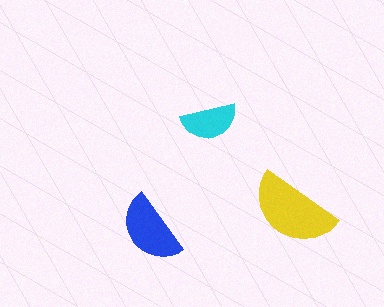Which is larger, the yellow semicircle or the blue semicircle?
The yellow one.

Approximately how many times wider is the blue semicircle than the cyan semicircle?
About 1.5 times wider.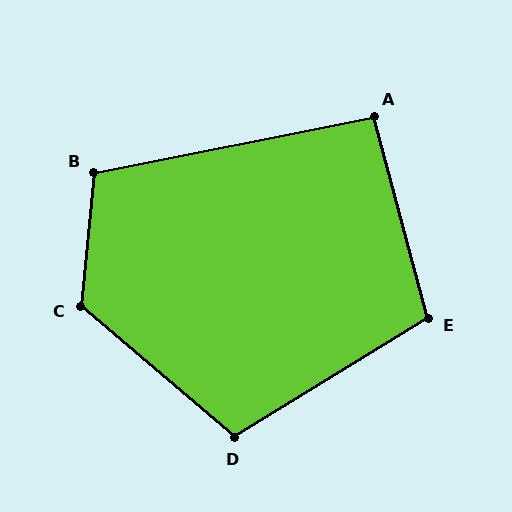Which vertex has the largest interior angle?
C, at approximately 125 degrees.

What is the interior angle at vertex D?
Approximately 108 degrees (obtuse).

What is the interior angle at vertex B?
Approximately 107 degrees (obtuse).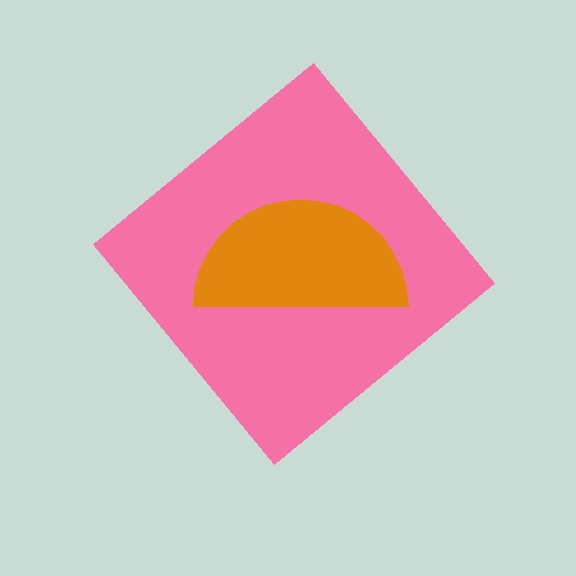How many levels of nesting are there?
2.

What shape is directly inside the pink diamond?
The orange semicircle.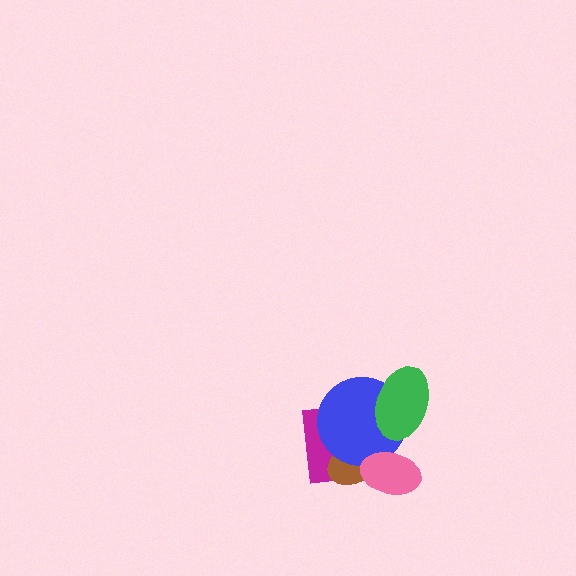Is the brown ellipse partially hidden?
Yes, it is partially covered by another shape.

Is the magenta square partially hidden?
Yes, it is partially covered by another shape.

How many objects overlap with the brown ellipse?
3 objects overlap with the brown ellipse.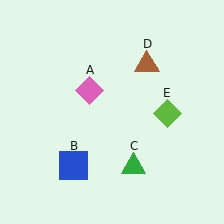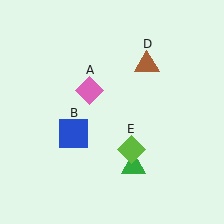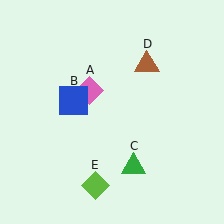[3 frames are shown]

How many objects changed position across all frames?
2 objects changed position: blue square (object B), lime diamond (object E).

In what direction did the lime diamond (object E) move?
The lime diamond (object E) moved down and to the left.